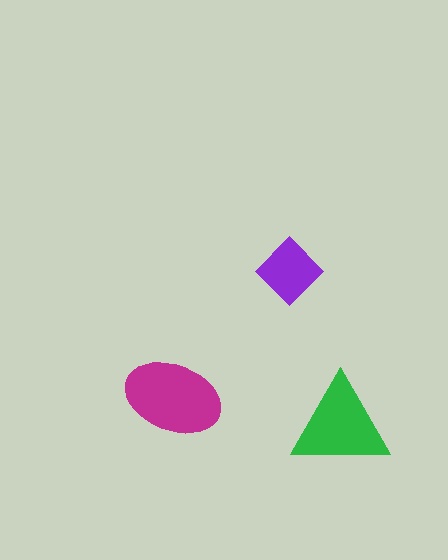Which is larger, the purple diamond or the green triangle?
The green triangle.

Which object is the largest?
The magenta ellipse.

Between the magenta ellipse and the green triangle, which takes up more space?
The magenta ellipse.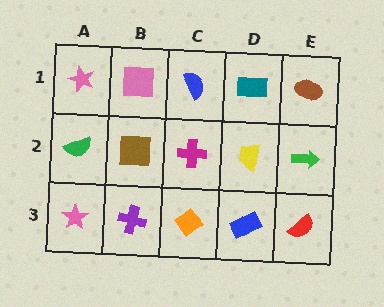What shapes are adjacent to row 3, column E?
A green arrow (row 2, column E), a blue rectangle (row 3, column D).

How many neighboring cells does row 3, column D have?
3.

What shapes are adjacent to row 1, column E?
A green arrow (row 2, column E), a teal rectangle (row 1, column D).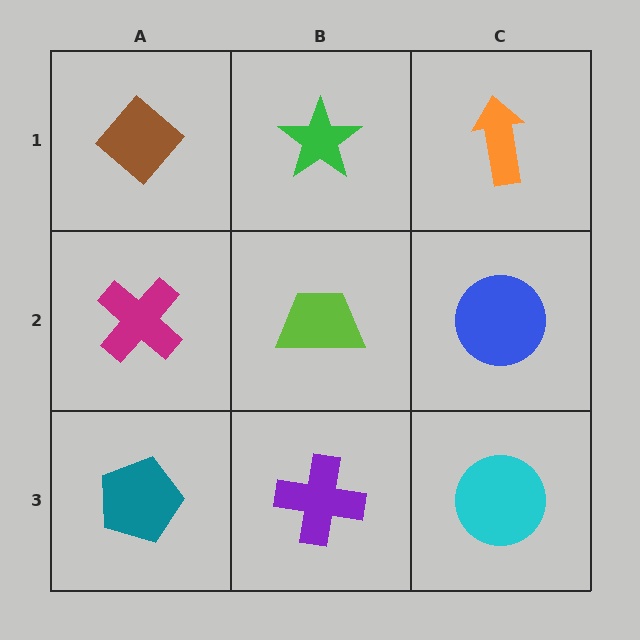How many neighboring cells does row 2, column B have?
4.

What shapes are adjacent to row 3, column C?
A blue circle (row 2, column C), a purple cross (row 3, column B).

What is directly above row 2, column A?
A brown diamond.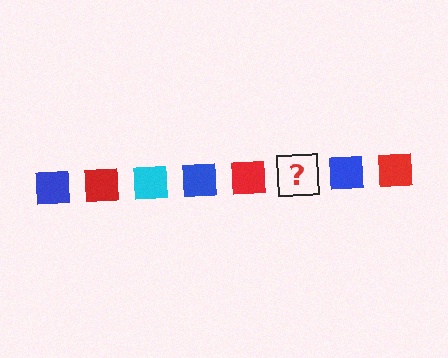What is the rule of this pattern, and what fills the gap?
The rule is that the pattern cycles through blue, red, cyan squares. The gap should be filled with a cyan square.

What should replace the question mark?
The question mark should be replaced with a cyan square.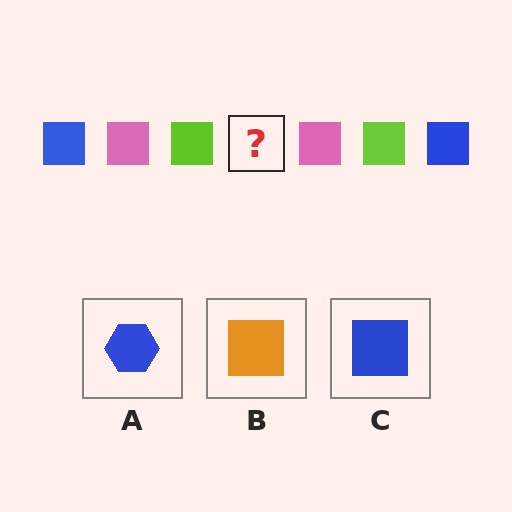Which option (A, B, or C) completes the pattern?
C.